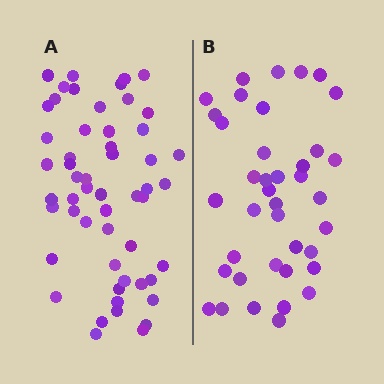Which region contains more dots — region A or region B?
Region A (the left region) has more dots.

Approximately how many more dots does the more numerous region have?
Region A has approximately 15 more dots than region B.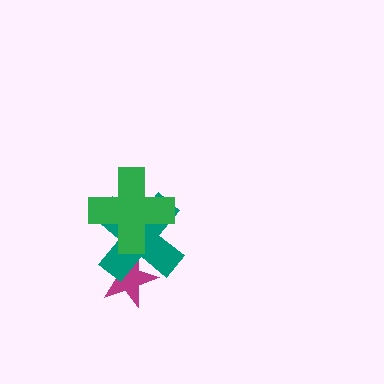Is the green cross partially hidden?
No, no other shape covers it.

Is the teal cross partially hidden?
Yes, it is partially covered by another shape.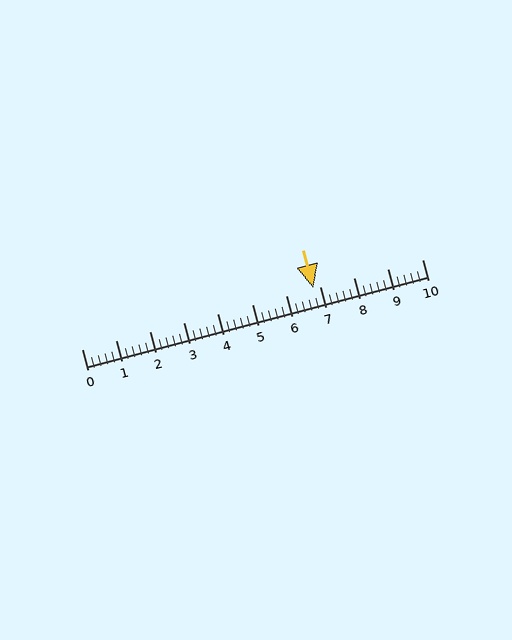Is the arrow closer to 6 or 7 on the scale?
The arrow is closer to 7.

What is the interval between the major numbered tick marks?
The major tick marks are spaced 1 units apart.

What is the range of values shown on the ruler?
The ruler shows values from 0 to 10.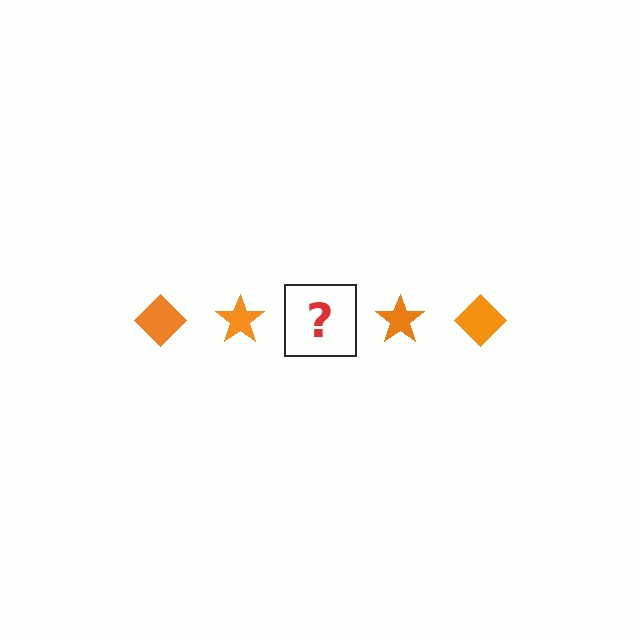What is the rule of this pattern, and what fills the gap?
The rule is that the pattern cycles through diamond, star shapes in orange. The gap should be filled with an orange diamond.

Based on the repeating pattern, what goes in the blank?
The blank should be an orange diamond.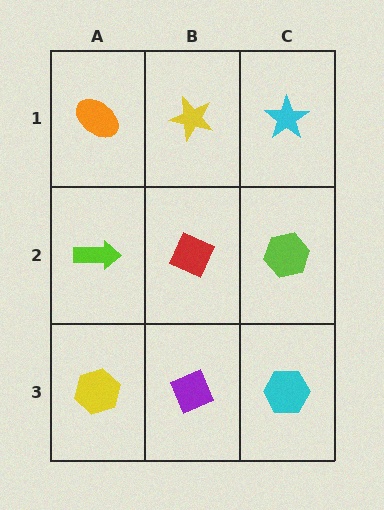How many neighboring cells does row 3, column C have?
2.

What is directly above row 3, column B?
A red diamond.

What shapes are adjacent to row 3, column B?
A red diamond (row 2, column B), a yellow hexagon (row 3, column A), a cyan hexagon (row 3, column C).